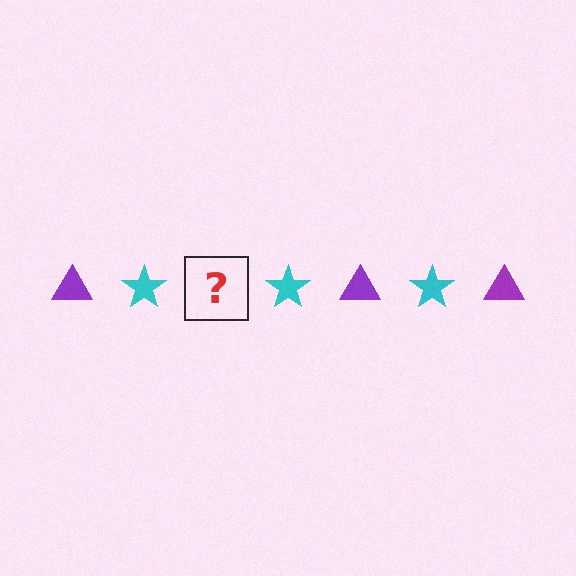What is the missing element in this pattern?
The missing element is a purple triangle.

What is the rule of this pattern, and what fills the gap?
The rule is that the pattern alternates between purple triangle and cyan star. The gap should be filled with a purple triangle.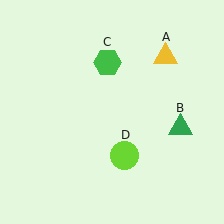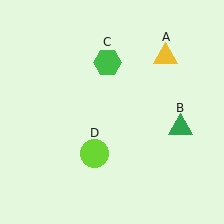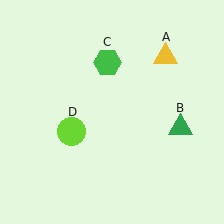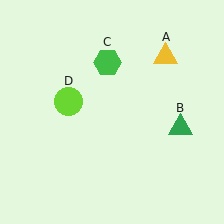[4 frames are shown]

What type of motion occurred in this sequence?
The lime circle (object D) rotated clockwise around the center of the scene.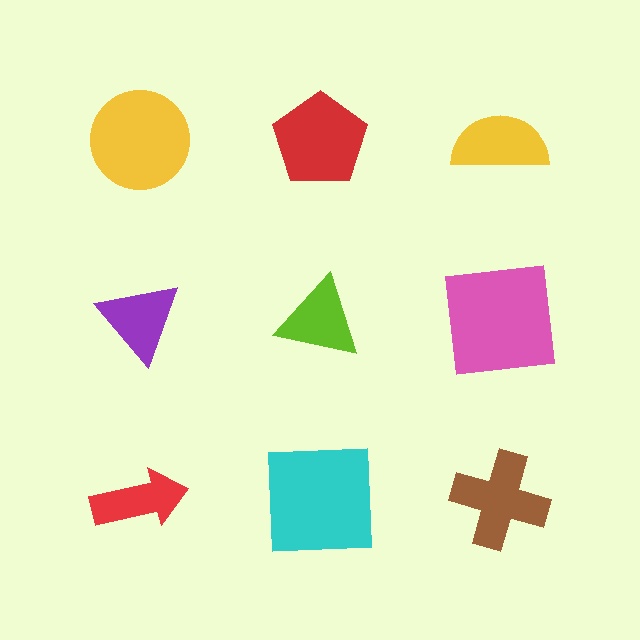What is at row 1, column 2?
A red pentagon.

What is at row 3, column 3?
A brown cross.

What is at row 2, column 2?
A lime triangle.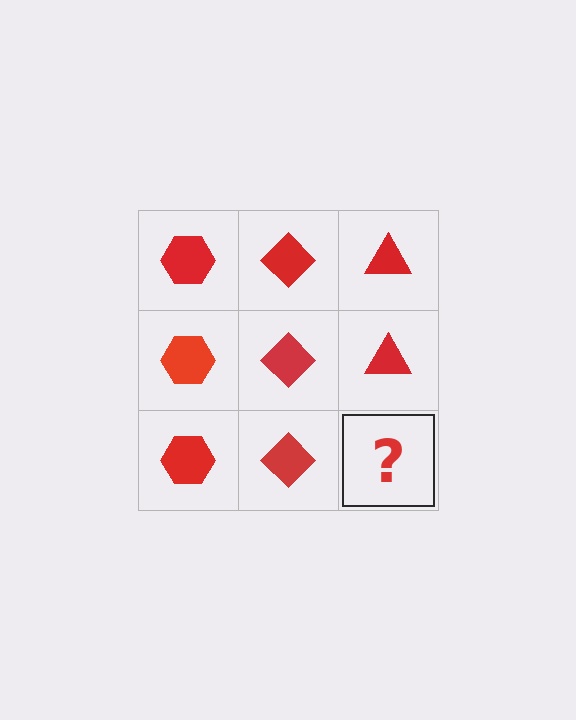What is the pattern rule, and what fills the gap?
The rule is that each column has a consistent shape. The gap should be filled with a red triangle.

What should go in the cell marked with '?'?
The missing cell should contain a red triangle.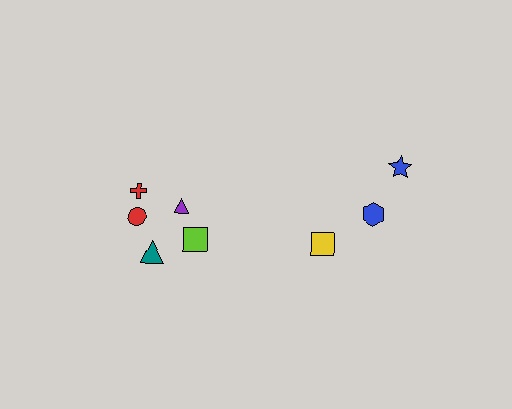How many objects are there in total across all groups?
There are 8 objects.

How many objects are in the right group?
There are 3 objects.